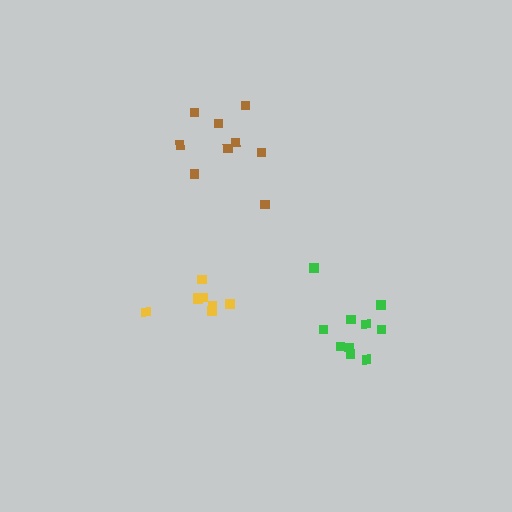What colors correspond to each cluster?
The clusters are colored: brown, yellow, green.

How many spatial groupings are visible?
There are 3 spatial groupings.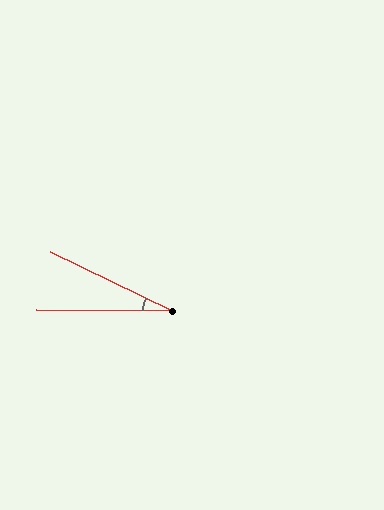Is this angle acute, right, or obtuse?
It is acute.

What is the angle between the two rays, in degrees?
Approximately 25 degrees.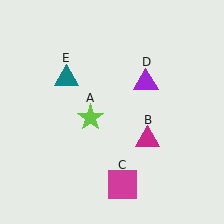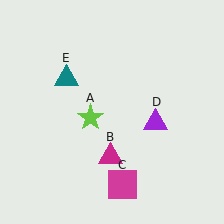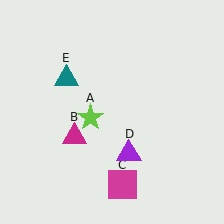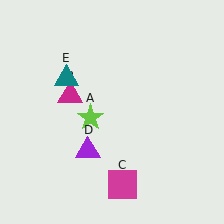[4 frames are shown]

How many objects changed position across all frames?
2 objects changed position: magenta triangle (object B), purple triangle (object D).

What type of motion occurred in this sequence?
The magenta triangle (object B), purple triangle (object D) rotated clockwise around the center of the scene.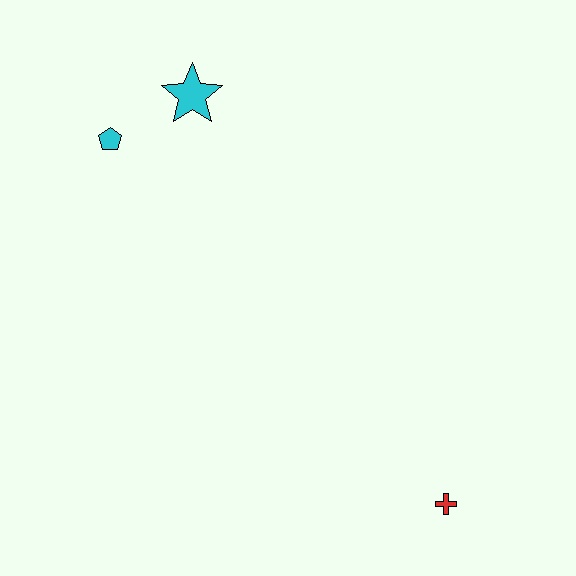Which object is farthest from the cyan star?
The red cross is farthest from the cyan star.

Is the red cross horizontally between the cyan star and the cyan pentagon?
No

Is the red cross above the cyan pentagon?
No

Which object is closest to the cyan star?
The cyan pentagon is closest to the cyan star.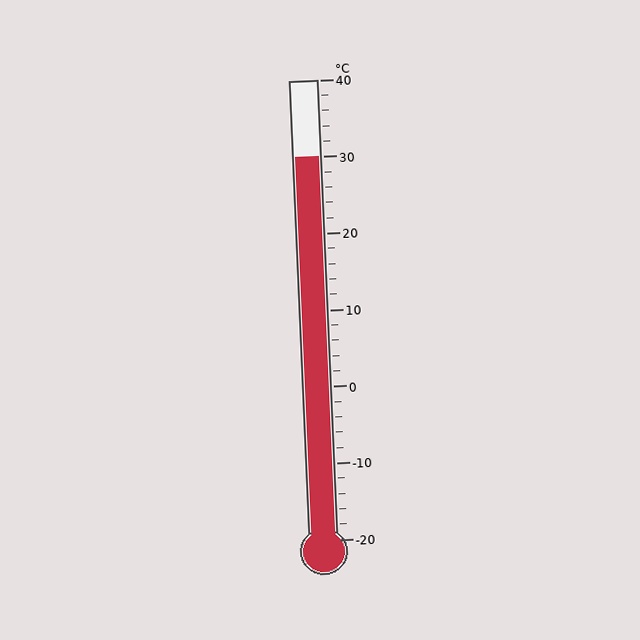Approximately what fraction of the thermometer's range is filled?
The thermometer is filled to approximately 85% of its range.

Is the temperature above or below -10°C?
The temperature is above -10°C.